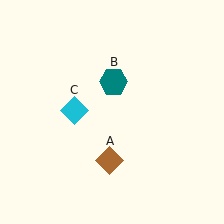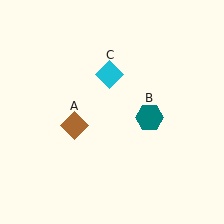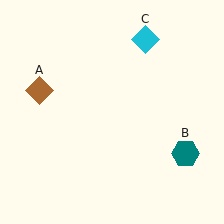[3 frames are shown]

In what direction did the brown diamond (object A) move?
The brown diamond (object A) moved up and to the left.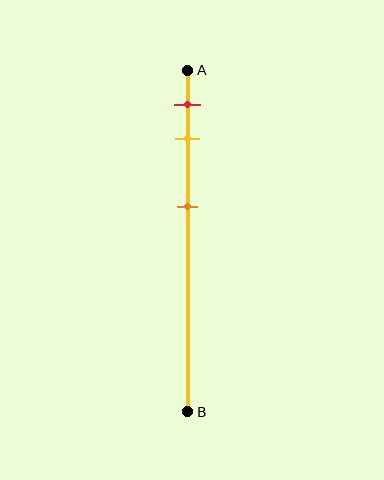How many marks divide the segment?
There are 3 marks dividing the segment.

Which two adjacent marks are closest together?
The red and yellow marks are the closest adjacent pair.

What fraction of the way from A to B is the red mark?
The red mark is approximately 10% (0.1) of the way from A to B.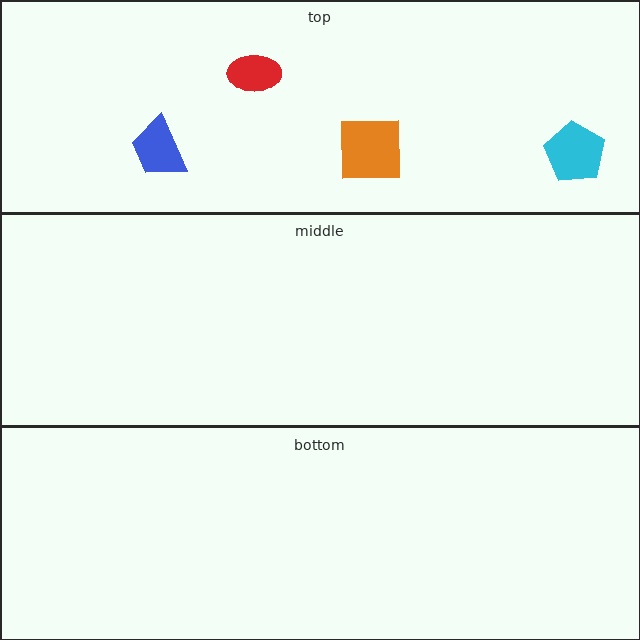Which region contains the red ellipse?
The top region.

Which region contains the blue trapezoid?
The top region.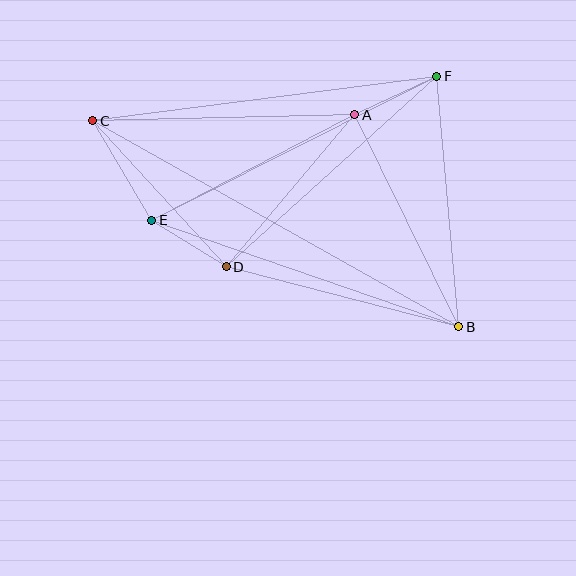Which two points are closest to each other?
Points D and E are closest to each other.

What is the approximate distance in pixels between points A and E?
The distance between A and E is approximately 229 pixels.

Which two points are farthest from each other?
Points B and C are farthest from each other.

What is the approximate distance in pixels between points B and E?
The distance between B and E is approximately 325 pixels.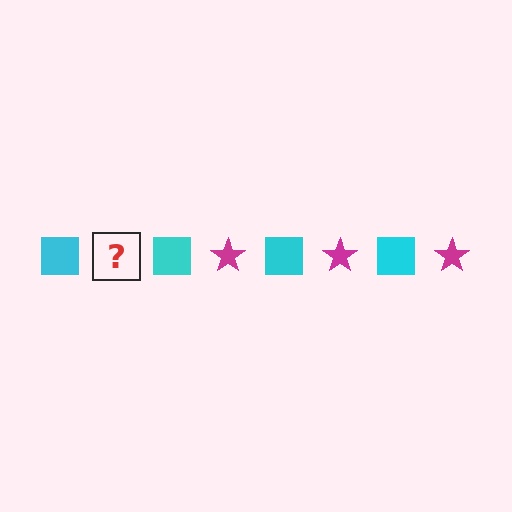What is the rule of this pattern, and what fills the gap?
The rule is that the pattern alternates between cyan square and magenta star. The gap should be filled with a magenta star.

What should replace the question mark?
The question mark should be replaced with a magenta star.